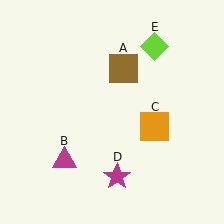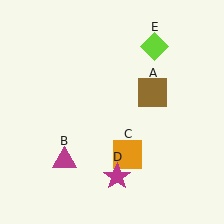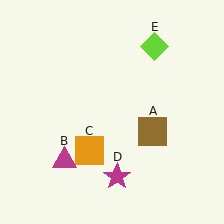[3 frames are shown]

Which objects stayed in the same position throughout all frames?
Magenta triangle (object B) and magenta star (object D) and lime diamond (object E) remained stationary.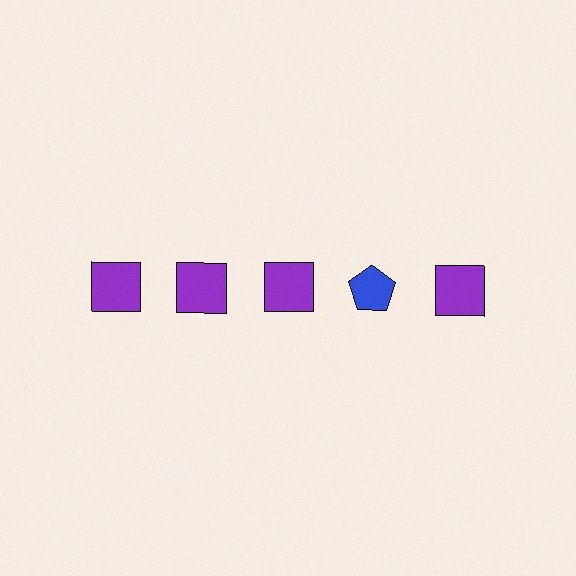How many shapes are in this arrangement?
There are 5 shapes arranged in a grid pattern.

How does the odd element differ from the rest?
It differs in both color (blue instead of purple) and shape (pentagon instead of square).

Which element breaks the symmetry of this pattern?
The blue pentagon in the top row, second from right column breaks the symmetry. All other shapes are purple squares.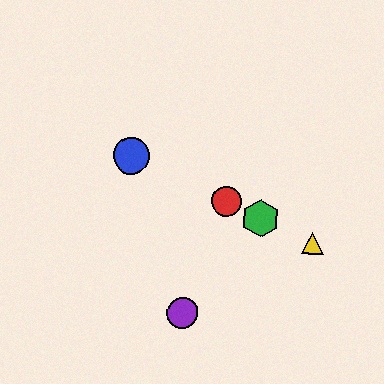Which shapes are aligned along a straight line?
The red circle, the blue circle, the green hexagon, the yellow triangle are aligned along a straight line.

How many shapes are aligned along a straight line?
4 shapes (the red circle, the blue circle, the green hexagon, the yellow triangle) are aligned along a straight line.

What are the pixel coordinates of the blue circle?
The blue circle is at (131, 156).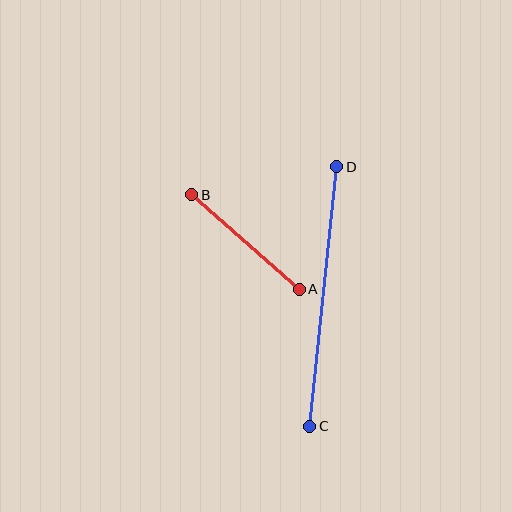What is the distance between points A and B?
The distance is approximately 143 pixels.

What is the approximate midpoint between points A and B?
The midpoint is at approximately (246, 242) pixels.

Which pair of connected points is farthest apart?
Points C and D are farthest apart.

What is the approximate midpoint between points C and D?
The midpoint is at approximately (323, 296) pixels.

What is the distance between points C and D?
The distance is approximately 261 pixels.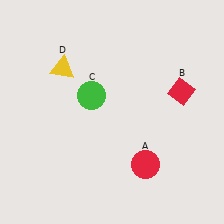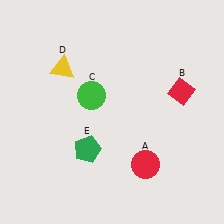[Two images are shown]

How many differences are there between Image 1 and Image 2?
There is 1 difference between the two images.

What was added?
A green pentagon (E) was added in Image 2.